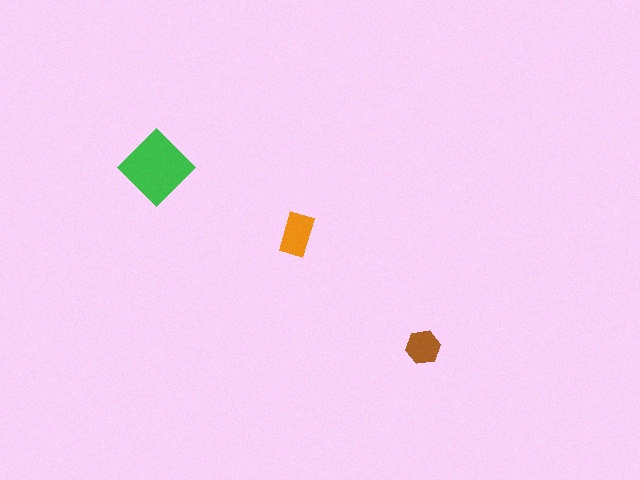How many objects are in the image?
There are 3 objects in the image.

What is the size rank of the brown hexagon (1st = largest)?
3rd.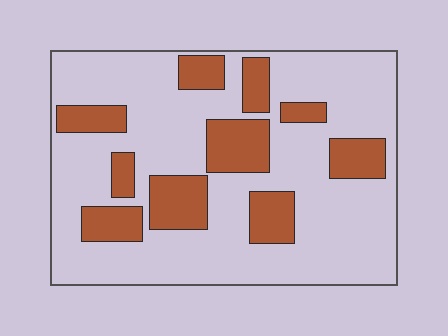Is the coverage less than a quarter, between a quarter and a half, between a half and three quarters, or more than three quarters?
Between a quarter and a half.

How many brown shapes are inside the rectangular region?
10.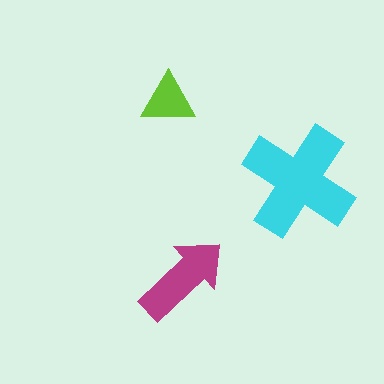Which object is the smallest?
The lime triangle.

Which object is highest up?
The lime triangle is topmost.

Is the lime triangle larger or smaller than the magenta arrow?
Smaller.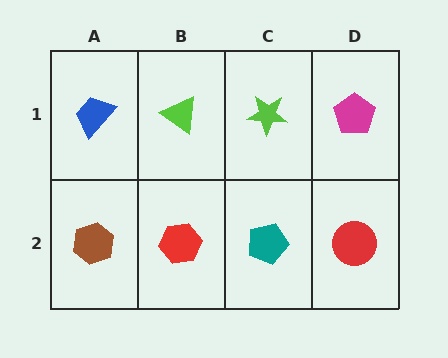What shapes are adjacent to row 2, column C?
A lime star (row 1, column C), a red hexagon (row 2, column B), a red circle (row 2, column D).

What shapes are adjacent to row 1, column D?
A red circle (row 2, column D), a lime star (row 1, column C).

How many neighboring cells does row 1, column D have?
2.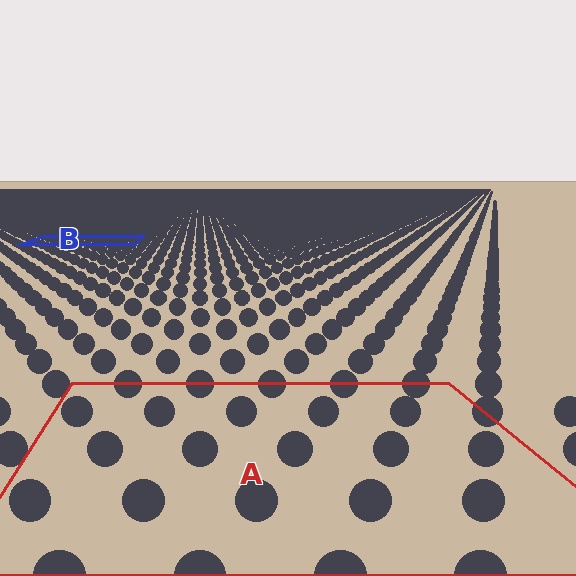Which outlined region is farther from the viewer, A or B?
Region B is farther from the viewer — the texture elements inside it appear smaller and more densely packed.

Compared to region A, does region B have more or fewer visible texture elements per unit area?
Region B has more texture elements per unit area — they are packed more densely because it is farther away.